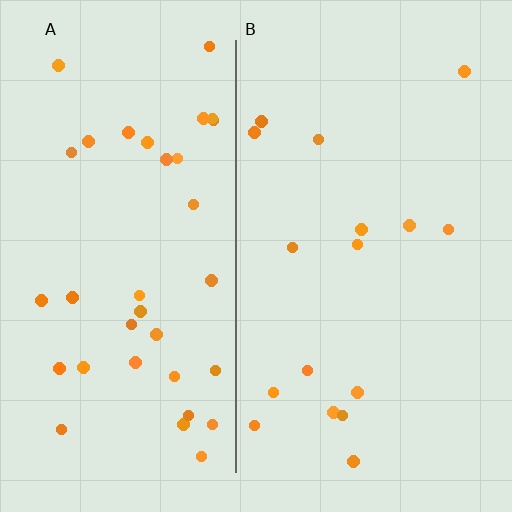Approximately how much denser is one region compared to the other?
Approximately 2.2× — region A over region B.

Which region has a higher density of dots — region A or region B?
A (the left).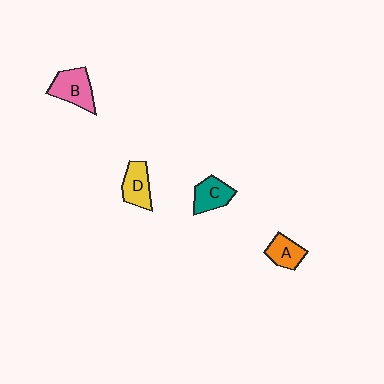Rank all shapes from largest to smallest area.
From largest to smallest: B (pink), D (yellow), C (teal), A (orange).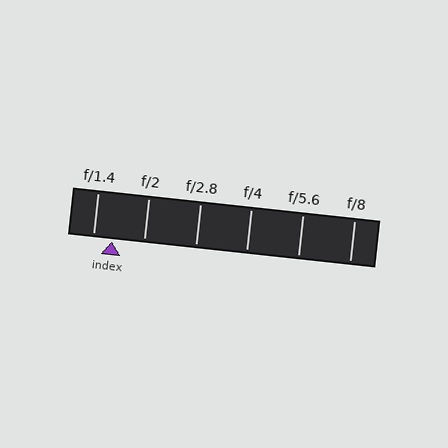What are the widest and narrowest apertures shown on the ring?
The widest aperture shown is f/1.4 and the narrowest is f/8.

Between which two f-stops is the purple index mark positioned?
The index mark is between f/1.4 and f/2.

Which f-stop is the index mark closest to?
The index mark is closest to f/1.4.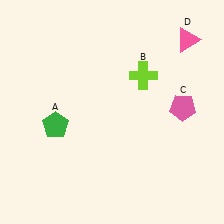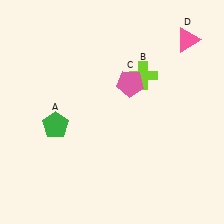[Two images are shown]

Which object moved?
The pink pentagon (C) moved left.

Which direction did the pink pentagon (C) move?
The pink pentagon (C) moved left.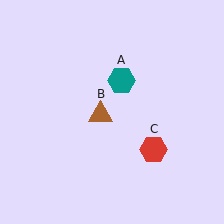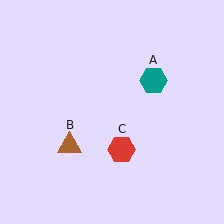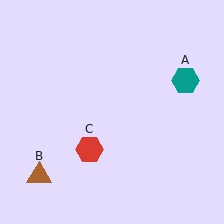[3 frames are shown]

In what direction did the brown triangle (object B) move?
The brown triangle (object B) moved down and to the left.